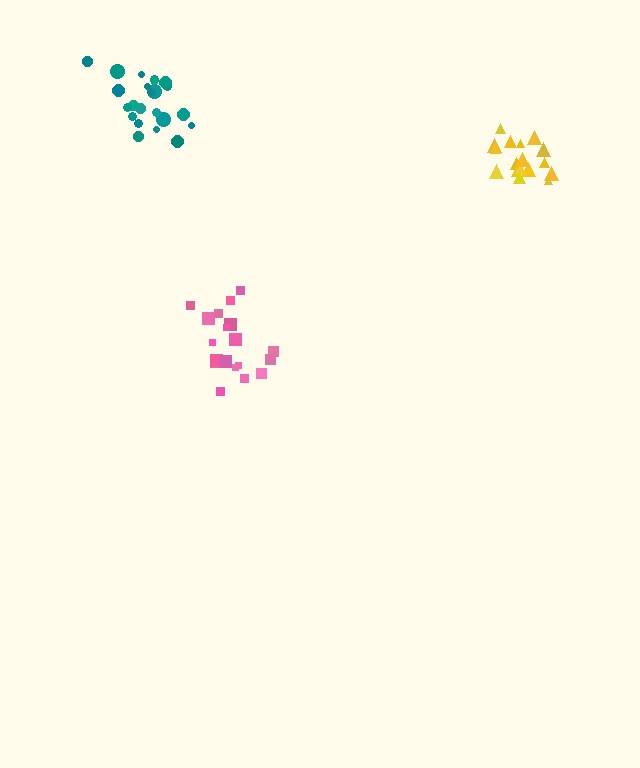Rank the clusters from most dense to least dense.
teal, yellow, pink.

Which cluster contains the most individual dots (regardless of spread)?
Teal (23).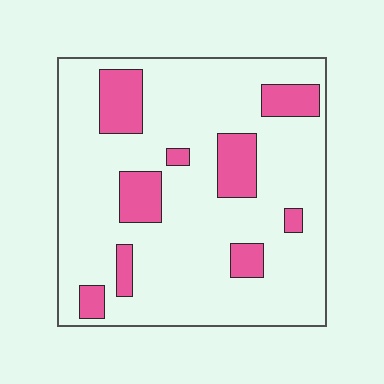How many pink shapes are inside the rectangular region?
9.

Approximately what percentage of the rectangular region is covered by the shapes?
Approximately 20%.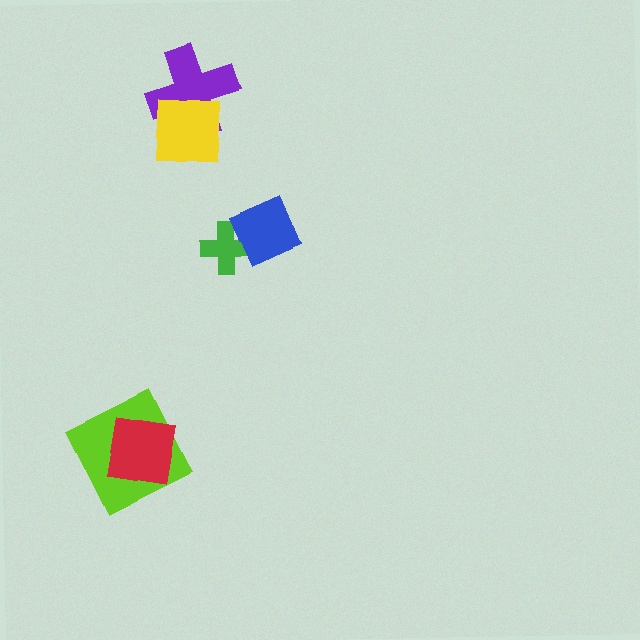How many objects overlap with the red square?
1 object overlaps with the red square.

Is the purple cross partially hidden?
Yes, it is partially covered by another shape.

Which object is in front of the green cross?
The blue diamond is in front of the green cross.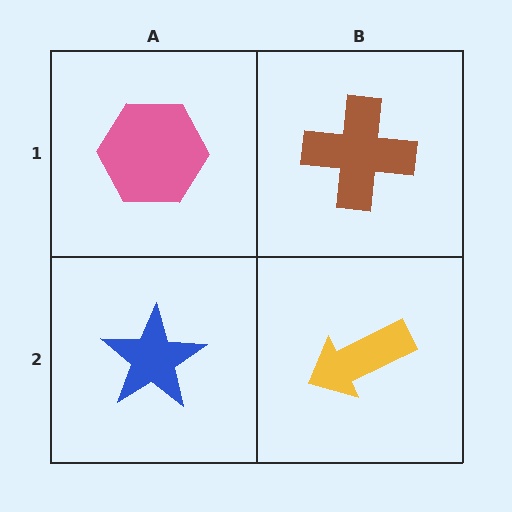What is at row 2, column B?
A yellow arrow.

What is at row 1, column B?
A brown cross.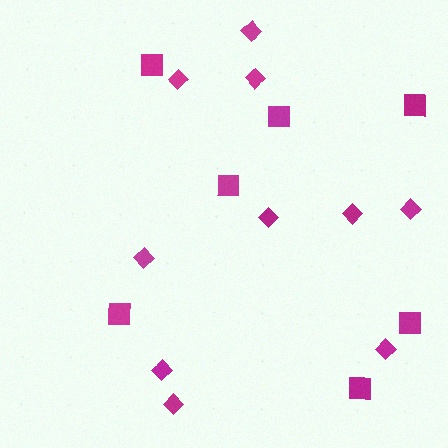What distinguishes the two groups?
There are 2 groups: one group of diamonds (10) and one group of squares (7).